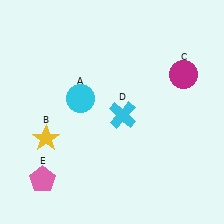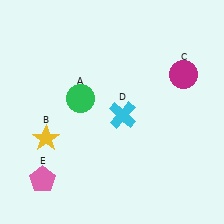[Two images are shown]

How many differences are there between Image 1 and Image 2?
There is 1 difference between the two images.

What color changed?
The circle (A) changed from cyan in Image 1 to green in Image 2.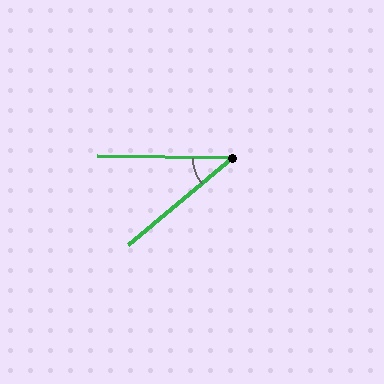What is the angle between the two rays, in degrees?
Approximately 41 degrees.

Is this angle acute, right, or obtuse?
It is acute.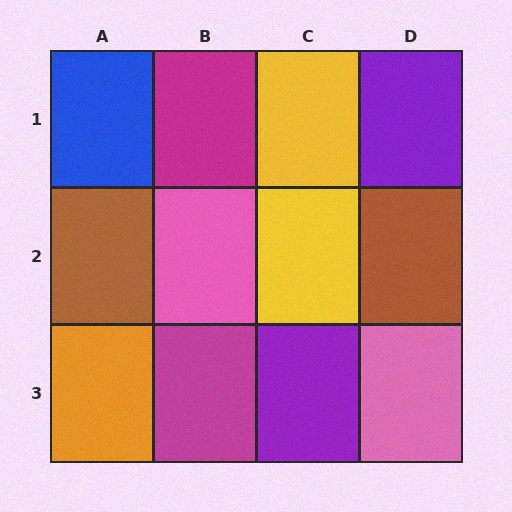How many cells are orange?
1 cell is orange.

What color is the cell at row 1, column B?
Magenta.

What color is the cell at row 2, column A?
Brown.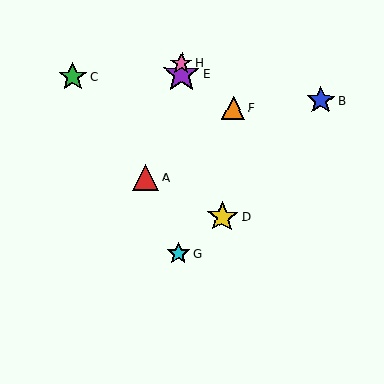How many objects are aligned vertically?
3 objects (E, G, H) are aligned vertically.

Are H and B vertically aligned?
No, H is at x≈182 and B is at x≈321.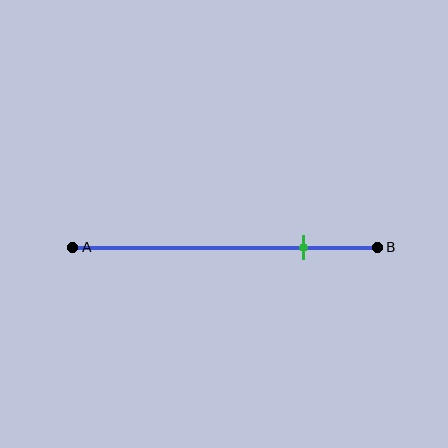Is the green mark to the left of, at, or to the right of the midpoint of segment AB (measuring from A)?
The green mark is to the right of the midpoint of segment AB.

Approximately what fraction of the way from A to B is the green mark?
The green mark is approximately 75% of the way from A to B.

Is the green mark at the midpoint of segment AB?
No, the mark is at about 75% from A, not at the 50% midpoint.